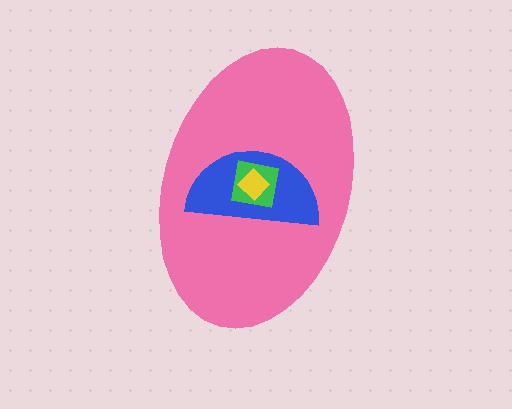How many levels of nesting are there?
4.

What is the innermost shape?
The yellow diamond.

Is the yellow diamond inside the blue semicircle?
Yes.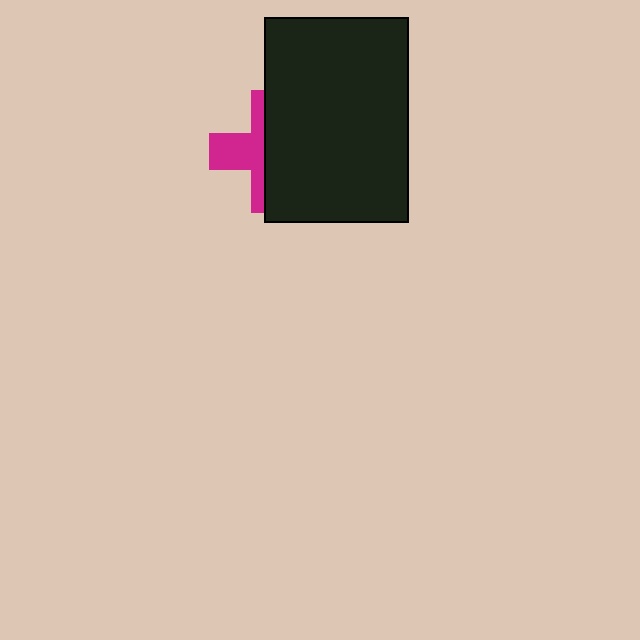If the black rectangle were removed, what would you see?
You would see the complete magenta cross.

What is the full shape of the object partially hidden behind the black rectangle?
The partially hidden object is a magenta cross.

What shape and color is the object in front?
The object in front is a black rectangle.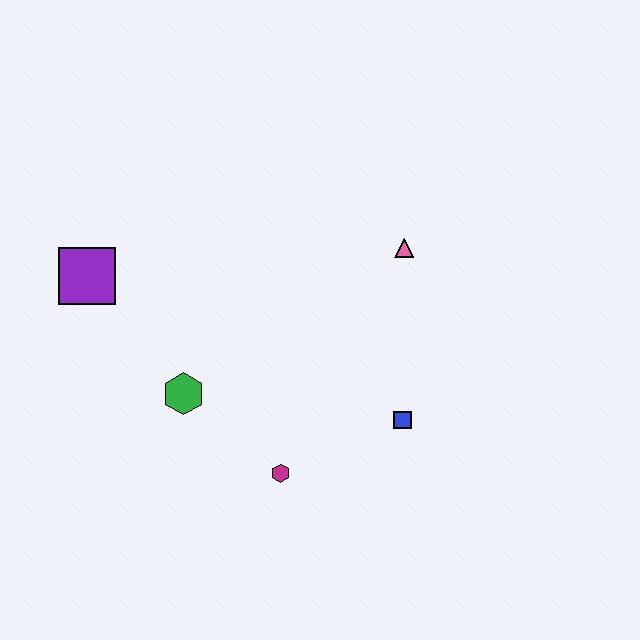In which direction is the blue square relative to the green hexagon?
The blue square is to the right of the green hexagon.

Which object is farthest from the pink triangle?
The purple square is farthest from the pink triangle.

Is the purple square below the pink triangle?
Yes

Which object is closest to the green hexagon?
The magenta hexagon is closest to the green hexagon.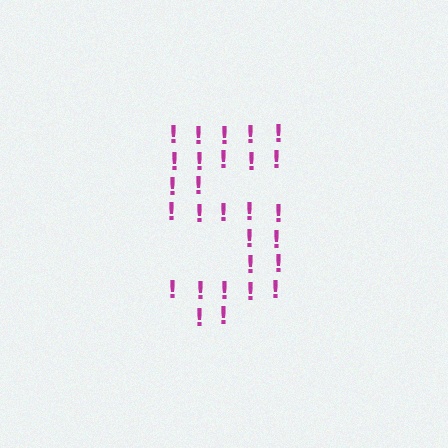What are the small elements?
The small elements are exclamation marks.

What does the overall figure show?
The overall figure shows the digit 5.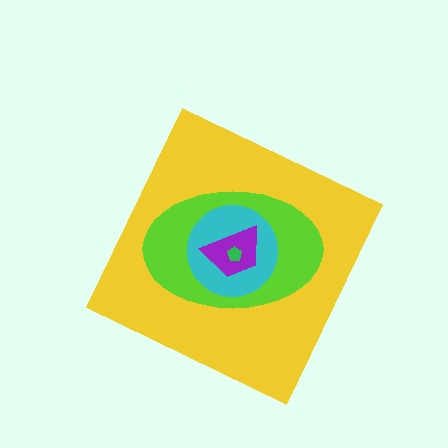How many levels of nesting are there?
5.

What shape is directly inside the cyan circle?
The purple trapezoid.